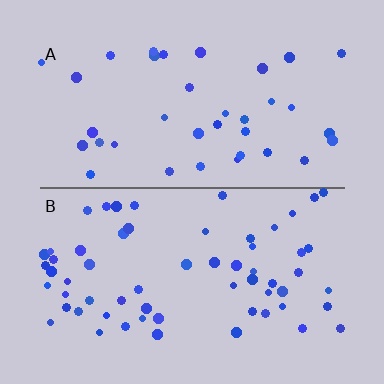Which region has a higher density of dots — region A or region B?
B (the bottom).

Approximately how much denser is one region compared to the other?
Approximately 1.7× — region B over region A.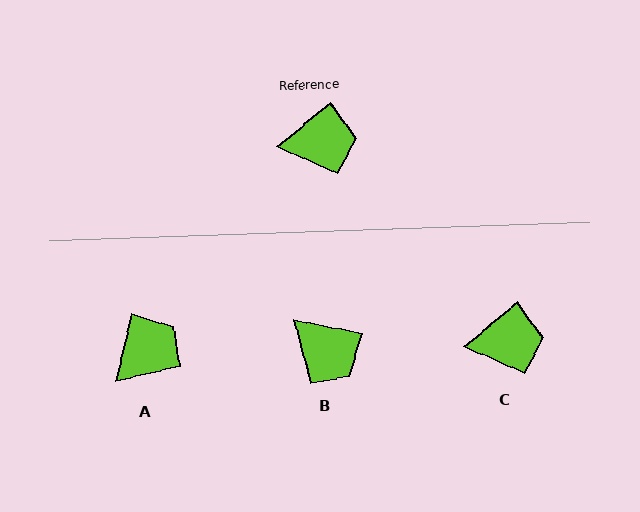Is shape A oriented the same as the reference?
No, it is off by about 37 degrees.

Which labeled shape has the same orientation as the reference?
C.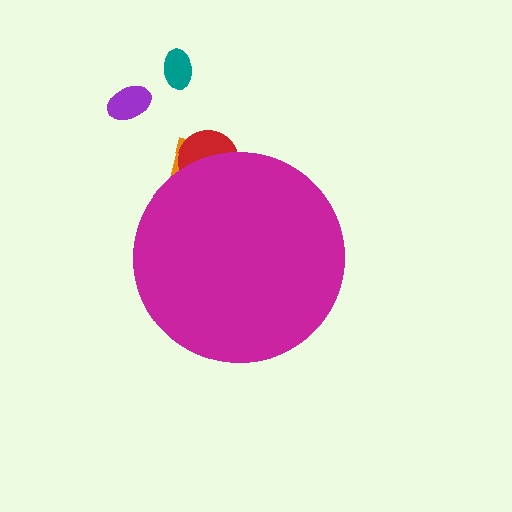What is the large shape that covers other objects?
A magenta circle.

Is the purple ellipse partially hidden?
No, the purple ellipse is fully visible.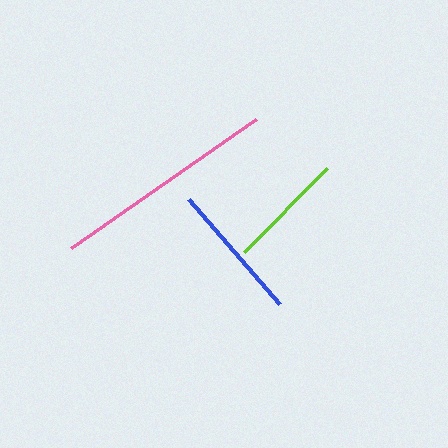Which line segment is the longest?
The pink line is the longest at approximately 226 pixels.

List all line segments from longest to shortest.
From longest to shortest: pink, blue, lime.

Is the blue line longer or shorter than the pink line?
The pink line is longer than the blue line.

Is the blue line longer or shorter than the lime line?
The blue line is longer than the lime line.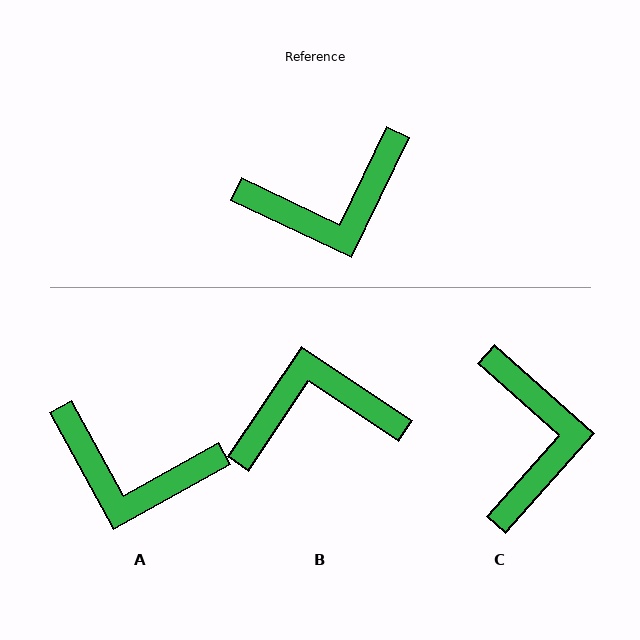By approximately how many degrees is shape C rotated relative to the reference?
Approximately 74 degrees counter-clockwise.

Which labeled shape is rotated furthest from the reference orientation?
B, about 172 degrees away.